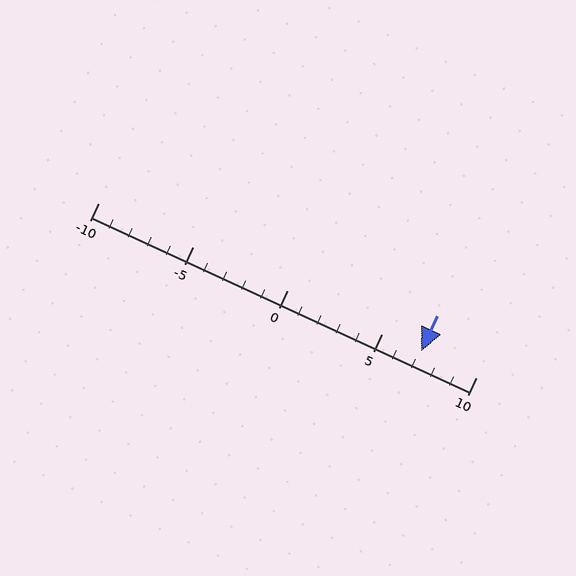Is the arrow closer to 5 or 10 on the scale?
The arrow is closer to 5.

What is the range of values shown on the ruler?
The ruler shows values from -10 to 10.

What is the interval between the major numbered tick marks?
The major tick marks are spaced 5 units apart.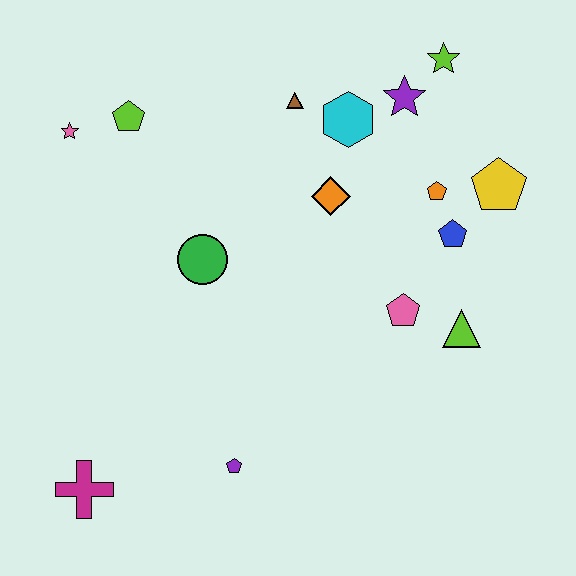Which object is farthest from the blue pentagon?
The magenta cross is farthest from the blue pentagon.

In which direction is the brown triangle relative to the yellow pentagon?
The brown triangle is to the left of the yellow pentagon.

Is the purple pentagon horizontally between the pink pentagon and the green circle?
Yes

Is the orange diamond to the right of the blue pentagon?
No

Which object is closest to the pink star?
The lime pentagon is closest to the pink star.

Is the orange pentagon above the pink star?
No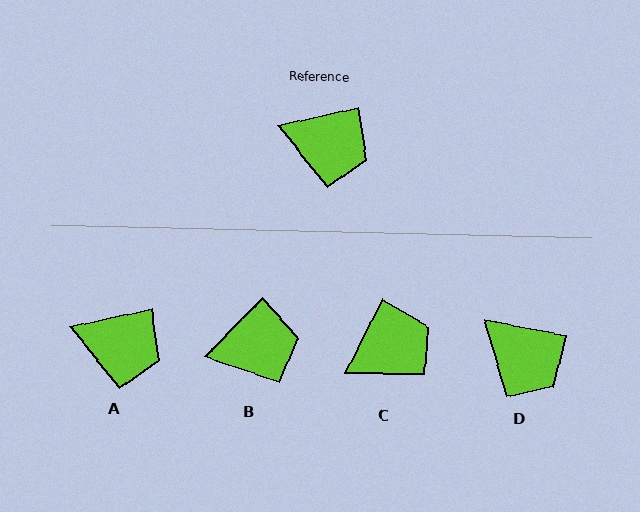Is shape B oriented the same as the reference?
No, it is off by about 33 degrees.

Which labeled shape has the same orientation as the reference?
A.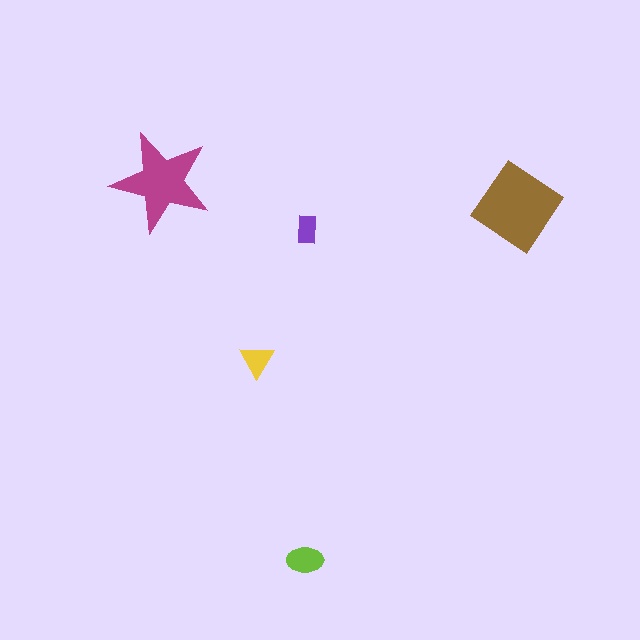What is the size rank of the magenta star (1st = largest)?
2nd.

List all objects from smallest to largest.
The purple rectangle, the yellow triangle, the lime ellipse, the magenta star, the brown diamond.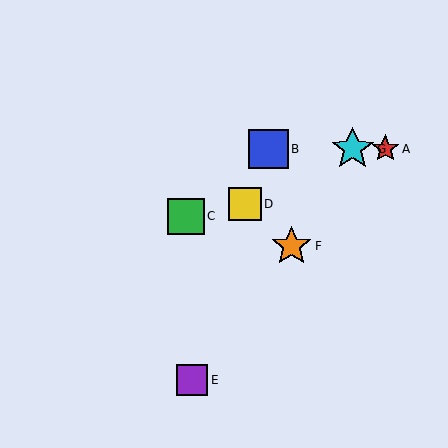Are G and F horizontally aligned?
No, G is at y≈149 and F is at y≈246.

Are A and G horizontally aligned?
Yes, both are at y≈149.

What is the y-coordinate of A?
Object A is at y≈149.